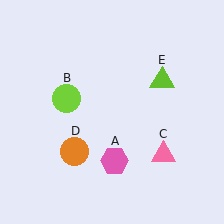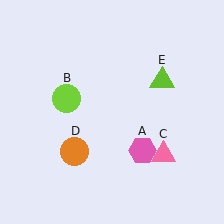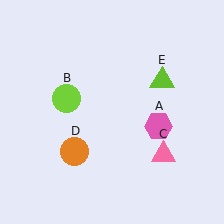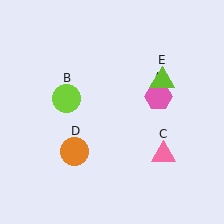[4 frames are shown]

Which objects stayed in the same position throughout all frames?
Lime circle (object B) and pink triangle (object C) and orange circle (object D) and lime triangle (object E) remained stationary.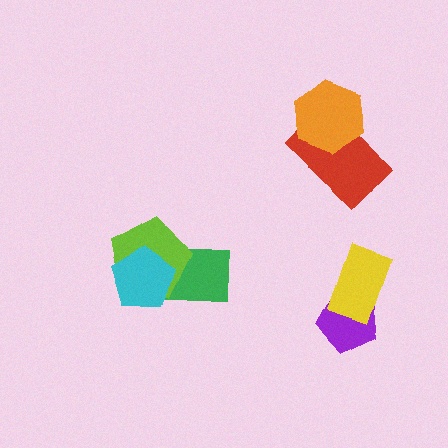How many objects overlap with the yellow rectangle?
1 object overlaps with the yellow rectangle.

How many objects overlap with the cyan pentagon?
2 objects overlap with the cyan pentagon.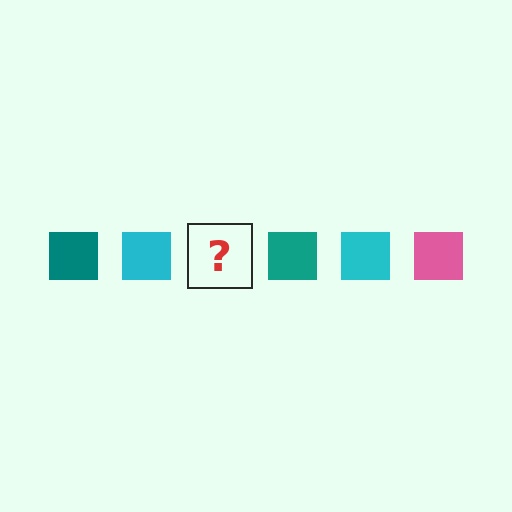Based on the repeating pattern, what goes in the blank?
The blank should be a pink square.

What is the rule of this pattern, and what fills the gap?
The rule is that the pattern cycles through teal, cyan, pink squares. The gap should be filled with a pink square.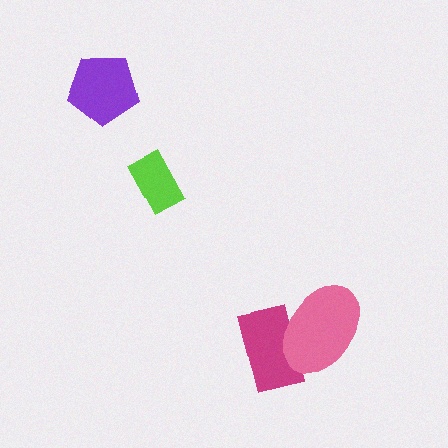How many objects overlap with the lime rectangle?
0 objects overlap with the lime rectangle.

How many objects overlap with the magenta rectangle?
1 object overlaps with the magenta rectangle.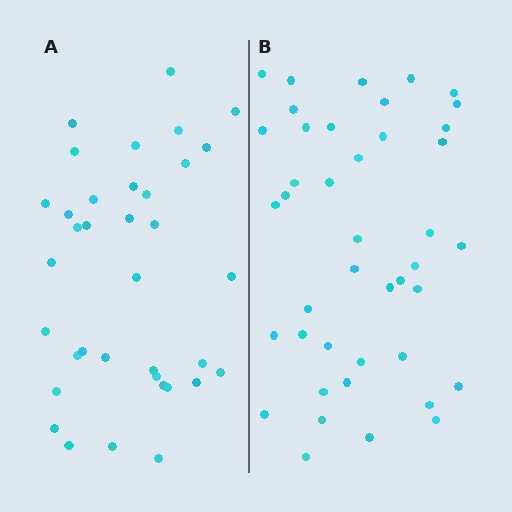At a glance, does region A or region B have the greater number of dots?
Region B (the right region) has more dots.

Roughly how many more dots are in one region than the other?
Region B has about 6 more dots than region A.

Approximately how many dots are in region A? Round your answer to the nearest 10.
About 40 dots. (The exact count is 36, which rounds to 40.)